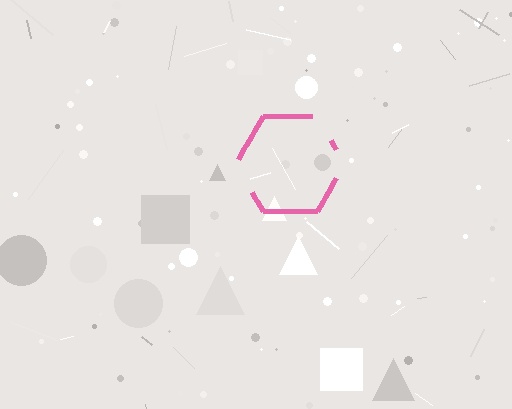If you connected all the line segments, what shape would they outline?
They would outline a hexagon.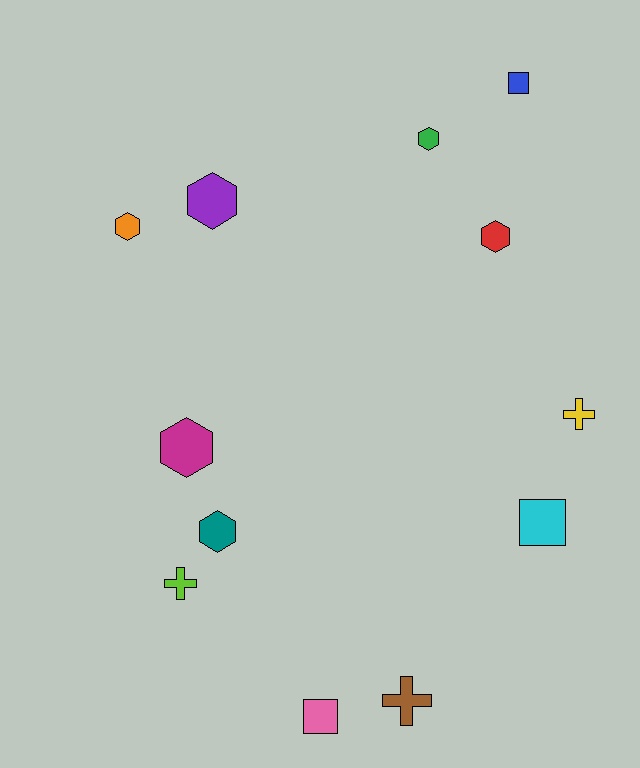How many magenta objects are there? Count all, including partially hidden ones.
There is 1 magenta object.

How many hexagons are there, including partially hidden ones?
There are 6 hexagons.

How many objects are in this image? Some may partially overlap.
There are 12 objects.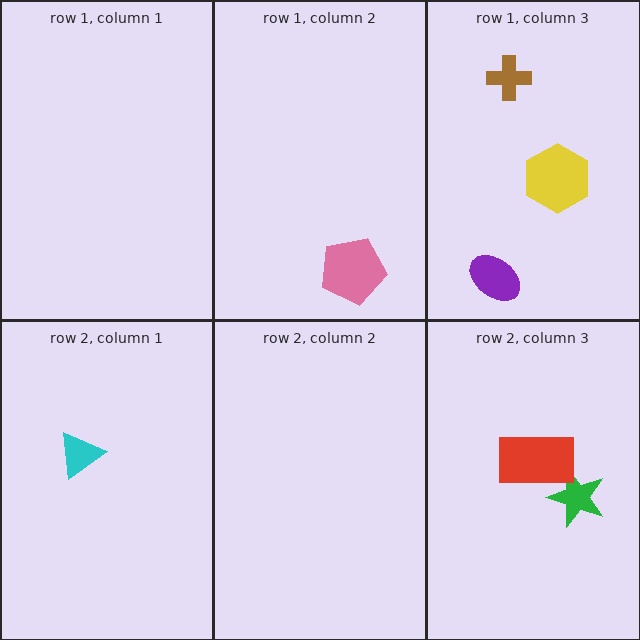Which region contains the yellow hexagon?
The row 1, column 3 region.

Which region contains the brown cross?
The row 1, column 3 region.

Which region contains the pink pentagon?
The row 1, column 2 region.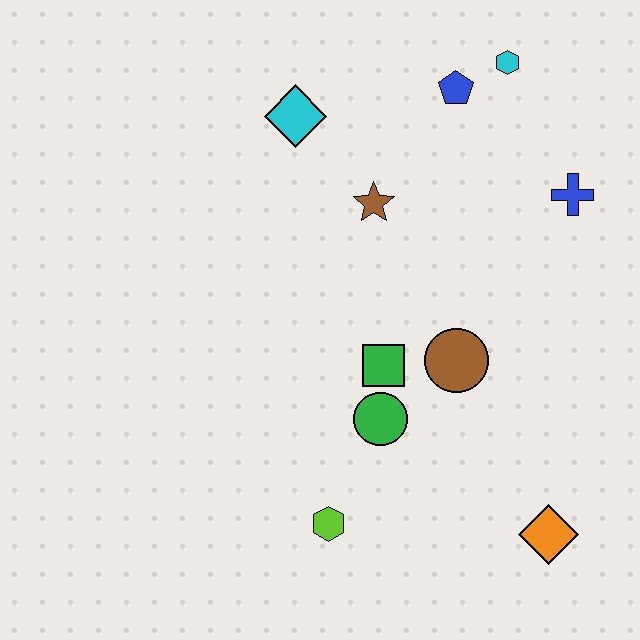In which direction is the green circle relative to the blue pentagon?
The green circle is below the blue pentagon.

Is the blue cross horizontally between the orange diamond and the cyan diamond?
No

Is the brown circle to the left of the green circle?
No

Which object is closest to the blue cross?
The cyan hexagon is closest to the blue cross.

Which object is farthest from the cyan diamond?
The orange diamond is farthest from the cyan diamond.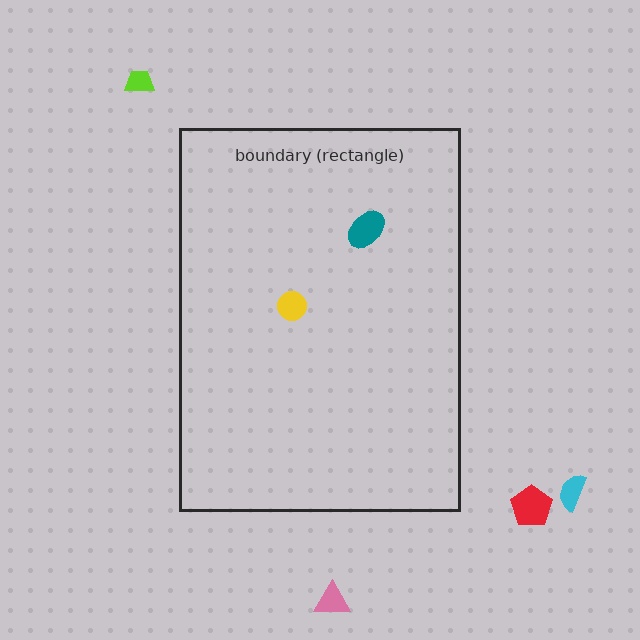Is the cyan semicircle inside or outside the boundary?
Outside.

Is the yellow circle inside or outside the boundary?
Inside.